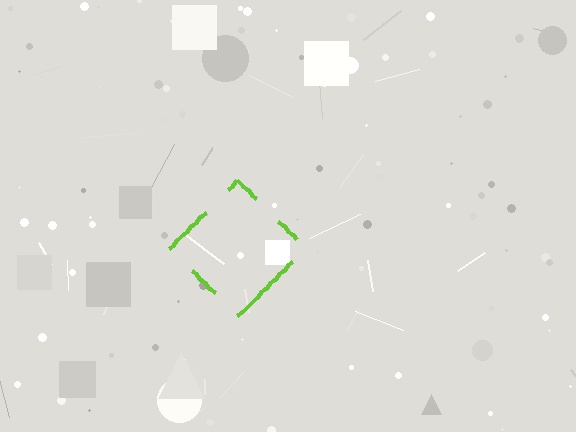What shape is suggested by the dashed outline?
The dashed outline suggests a diamond.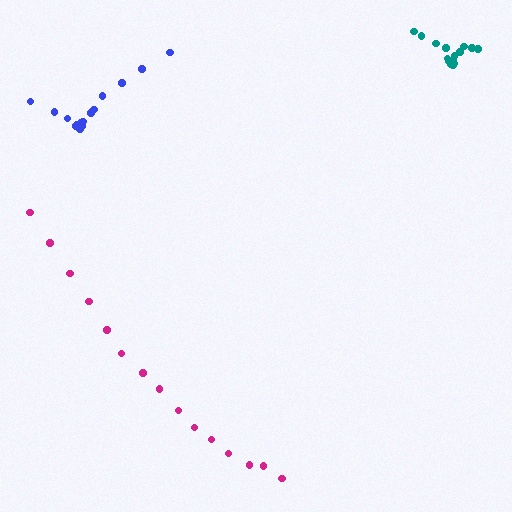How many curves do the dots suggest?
There are 3 distinct paths.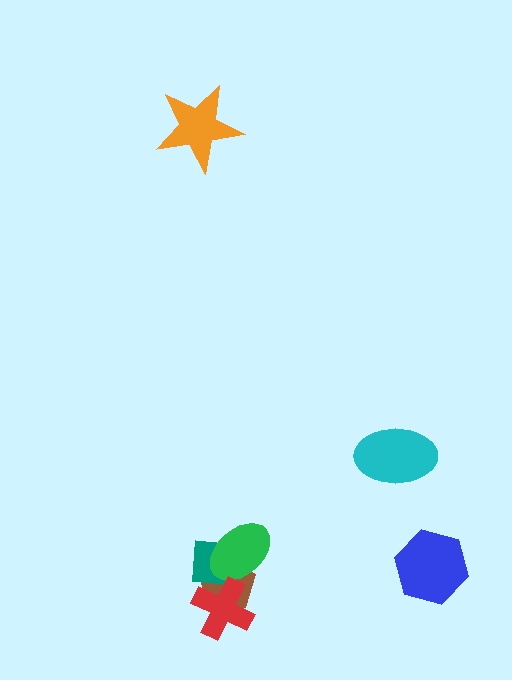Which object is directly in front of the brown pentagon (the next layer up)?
The teal square is directly in front of the brown pentagon.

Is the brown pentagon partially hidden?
Yes, it is partially covered by another shape.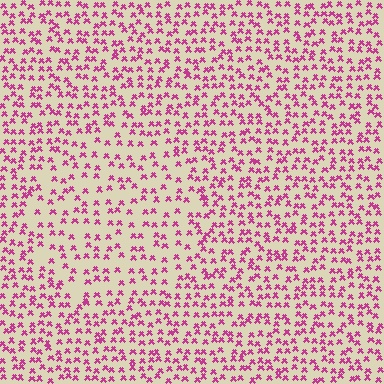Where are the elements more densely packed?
The elements are more densely packed outside the circle boundary.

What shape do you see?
I see a circle.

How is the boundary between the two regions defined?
The boundary is defined by a change in element density (approximately 1.6x ratio). All elements are the same color, size, and shape.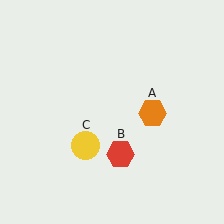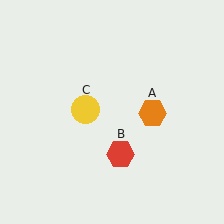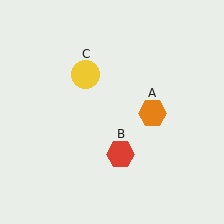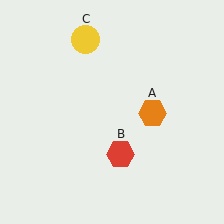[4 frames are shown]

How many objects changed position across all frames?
1 object changed position: yellow circle (object C).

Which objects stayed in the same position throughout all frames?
Orange hexagon (object A) and red hexagon (object B) remained stationary.